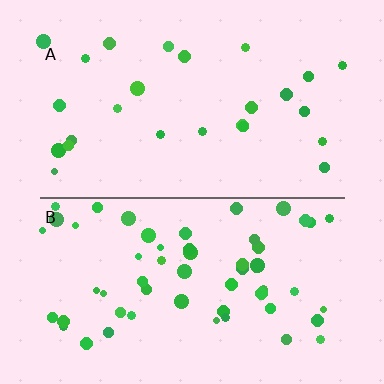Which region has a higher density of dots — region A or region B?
B (the bottom).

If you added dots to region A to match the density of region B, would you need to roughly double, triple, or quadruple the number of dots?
Approximately double.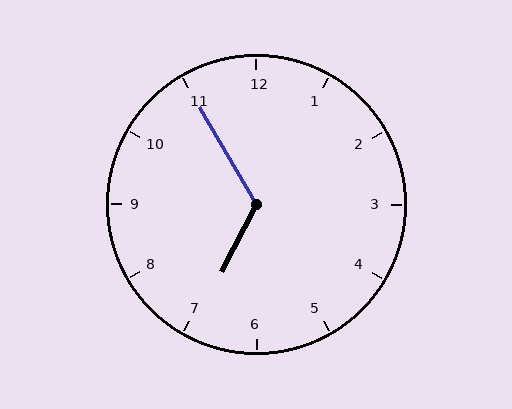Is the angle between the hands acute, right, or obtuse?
It is obtuse.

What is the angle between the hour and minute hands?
Approximately 122 degrees.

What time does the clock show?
6:55.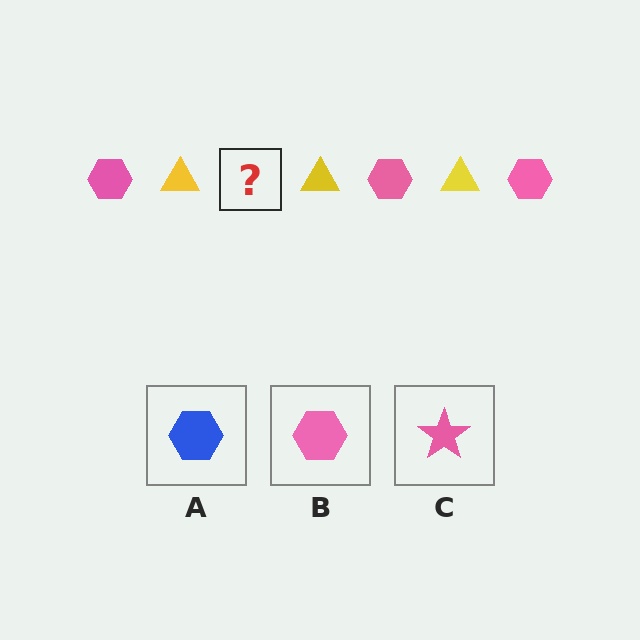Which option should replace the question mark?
Option B.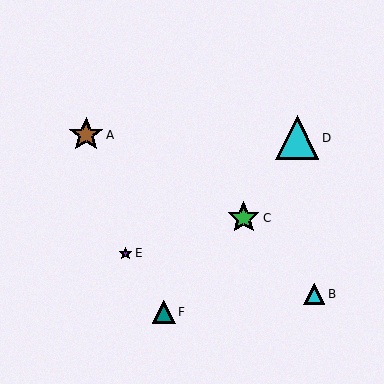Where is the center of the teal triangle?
The center of the teal triangle is at (164, 312).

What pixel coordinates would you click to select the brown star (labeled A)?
Click at (86, 135) to select the brown star A.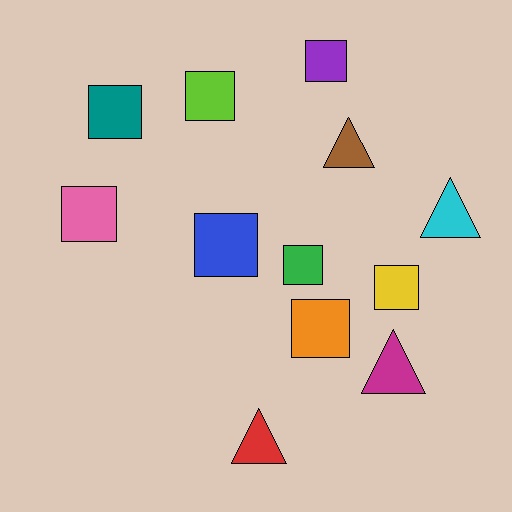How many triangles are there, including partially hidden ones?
There are 4 triangles.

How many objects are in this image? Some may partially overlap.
There are 12 objects.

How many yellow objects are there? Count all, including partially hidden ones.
There is 1 yellow object.